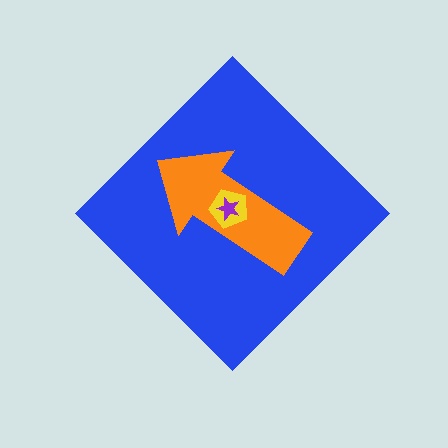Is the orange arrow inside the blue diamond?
Yes.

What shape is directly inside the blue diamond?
The orange arrow.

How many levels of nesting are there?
4.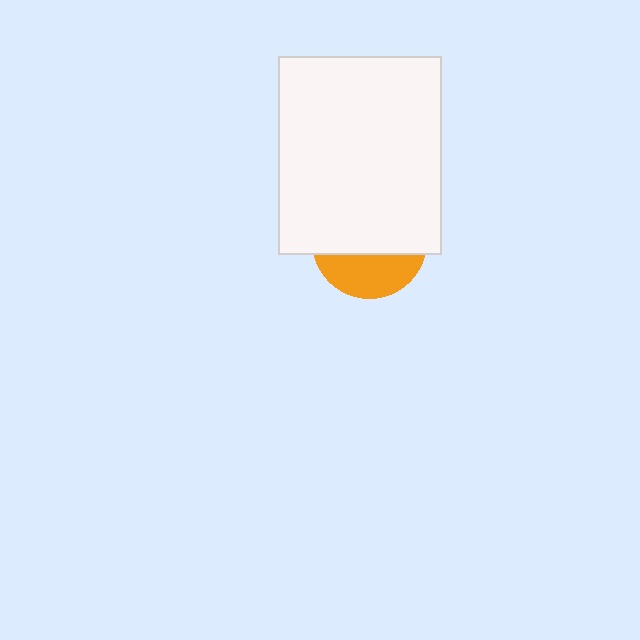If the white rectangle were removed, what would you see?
You would see the complete orange circle.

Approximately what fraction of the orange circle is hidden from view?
Roughly 65% of the orange circle is hidden behind the white rectangle.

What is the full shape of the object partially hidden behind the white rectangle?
The partially hidden object is an orange circle.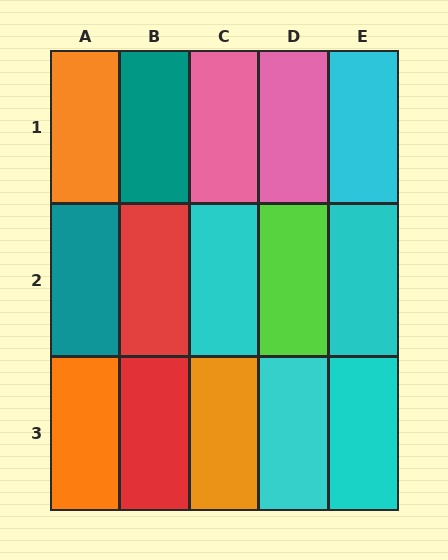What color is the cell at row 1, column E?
Cyan.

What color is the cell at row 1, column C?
Pink.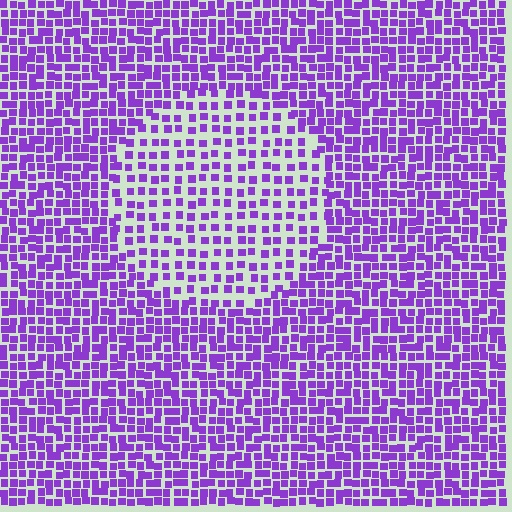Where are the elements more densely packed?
The elements are more densely packed outside the circle boundary.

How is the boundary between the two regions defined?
The boundary is defined by a change in element density (approximately 1.9x ratio). All elements are the same color, size, and shape.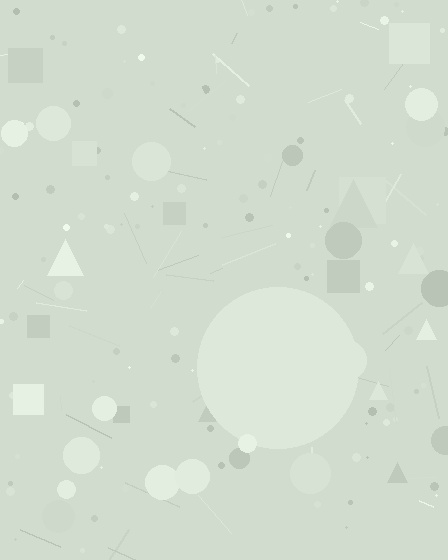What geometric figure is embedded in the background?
A circle is embedded in the background.